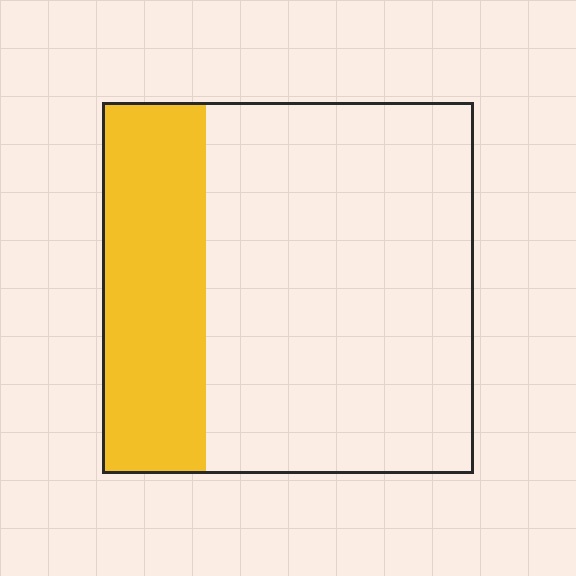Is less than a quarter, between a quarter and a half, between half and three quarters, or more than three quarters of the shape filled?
Between a quarter and a half.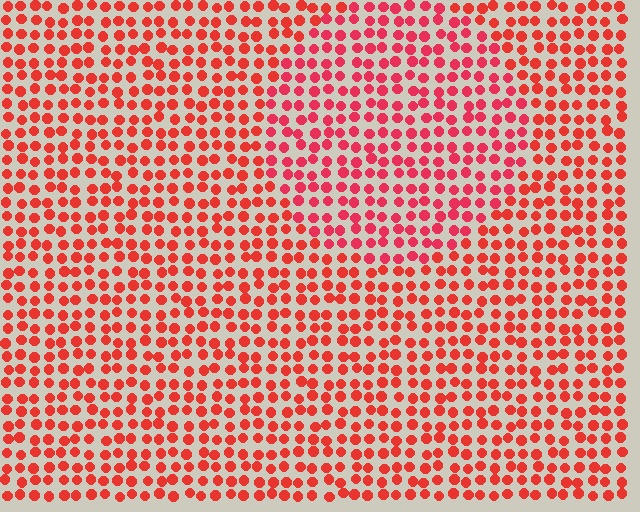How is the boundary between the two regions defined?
The boundary is defined purely by a slight shift in hue (about 16 degrees). Spacing, size, and orientation are identical on both sides.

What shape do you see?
I see a circle.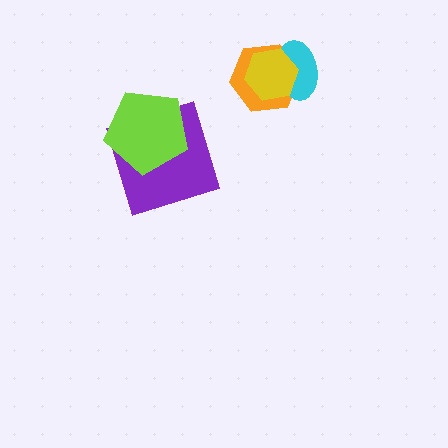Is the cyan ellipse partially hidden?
Yes, it is partially covered by another shape.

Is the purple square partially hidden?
Yes, it is partially covered by another shape.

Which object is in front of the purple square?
The lime pentagon is in front of the purple square.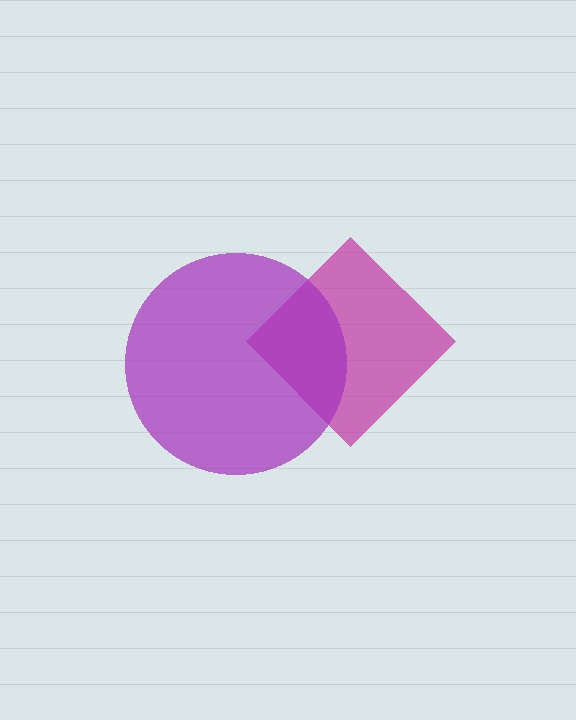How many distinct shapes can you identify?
There are 2 distinct shapes: a magenta diamond, a purple circle.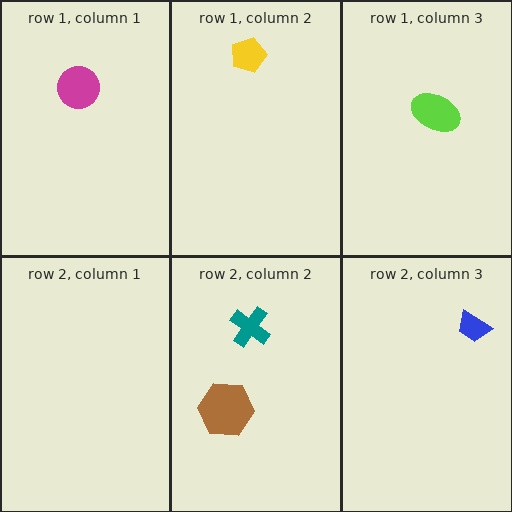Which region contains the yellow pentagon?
The row 1, column 2 region.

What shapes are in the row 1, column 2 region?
The yellow pentagon.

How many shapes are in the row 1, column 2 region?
1.